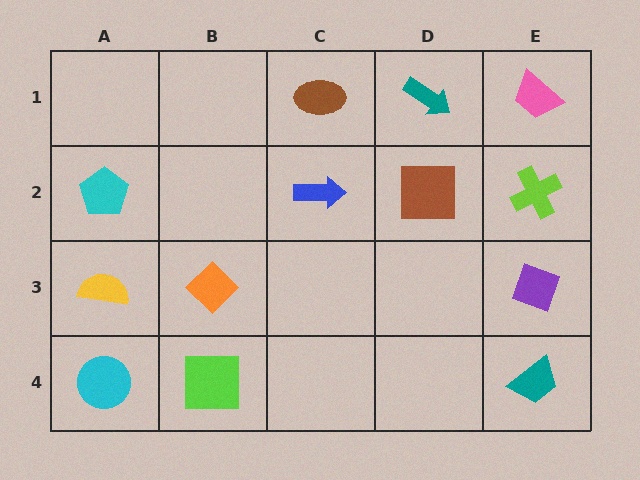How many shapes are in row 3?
3 shapes.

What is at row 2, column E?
A lime cross.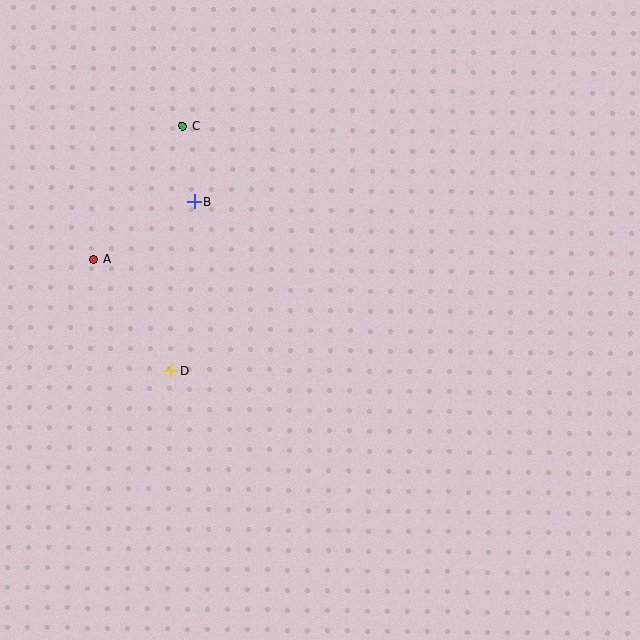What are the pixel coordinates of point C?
Point C is at (183, 126).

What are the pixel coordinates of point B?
Point B is at (195, 202).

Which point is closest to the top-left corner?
Point C is closest to the top-left corner.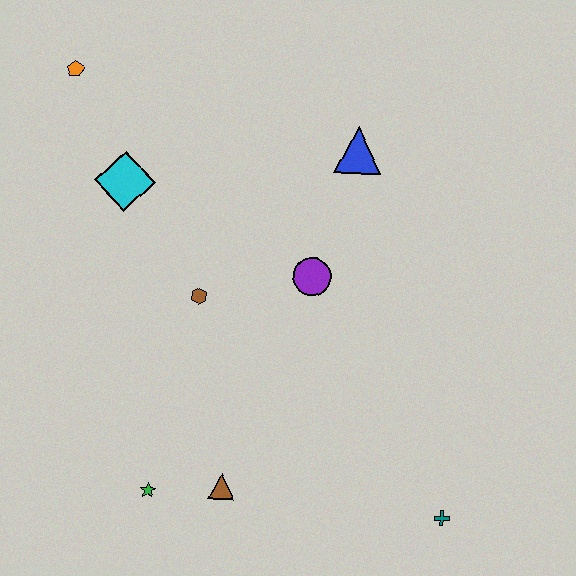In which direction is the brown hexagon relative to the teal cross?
The brown hexagon is to the left of the teal cross.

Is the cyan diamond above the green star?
Yes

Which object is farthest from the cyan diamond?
The teal cross is farthest from the cyan diamond.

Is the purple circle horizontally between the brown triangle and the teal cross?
Yes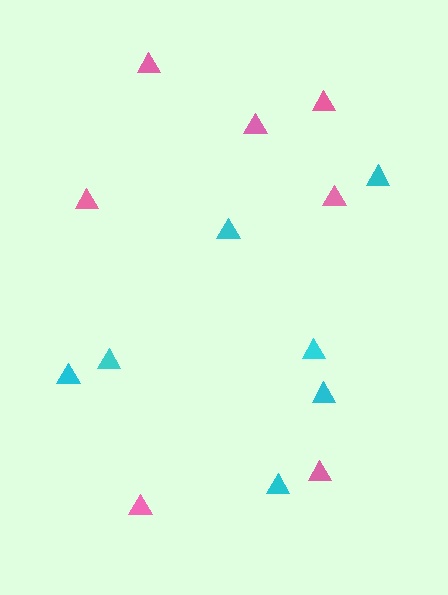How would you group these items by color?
There are 2 groups: one group of pink triangles (7) and one group of cyan triangles (7).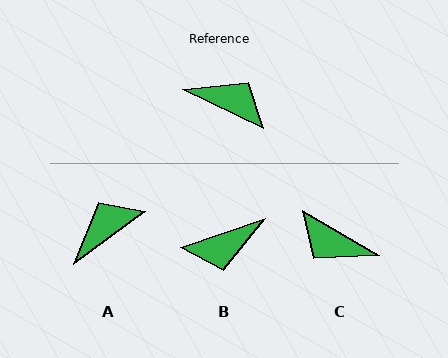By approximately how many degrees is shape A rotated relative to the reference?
Approximately 62 degrees counter-clockwise.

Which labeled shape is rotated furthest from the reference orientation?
C, about 175 degrees away.